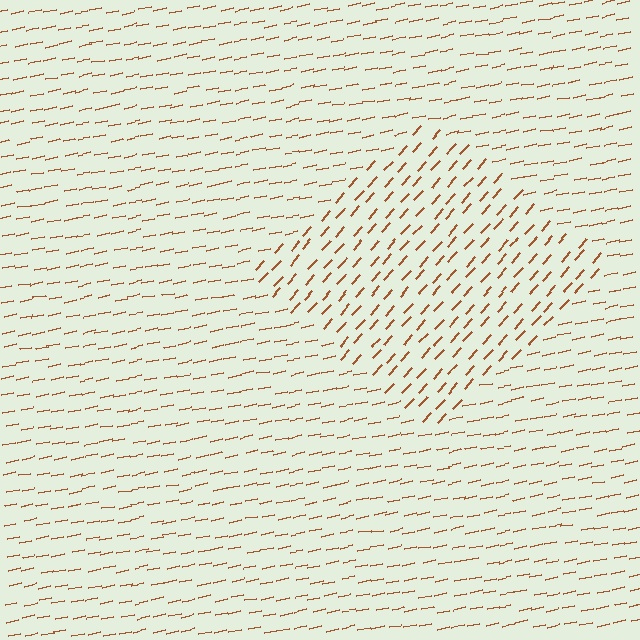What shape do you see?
I see a diamond.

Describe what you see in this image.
The image is filled with small brown line segments. A diamond region in the image has lines oriented differently from the surrounding lines, creating a visible texture boundary.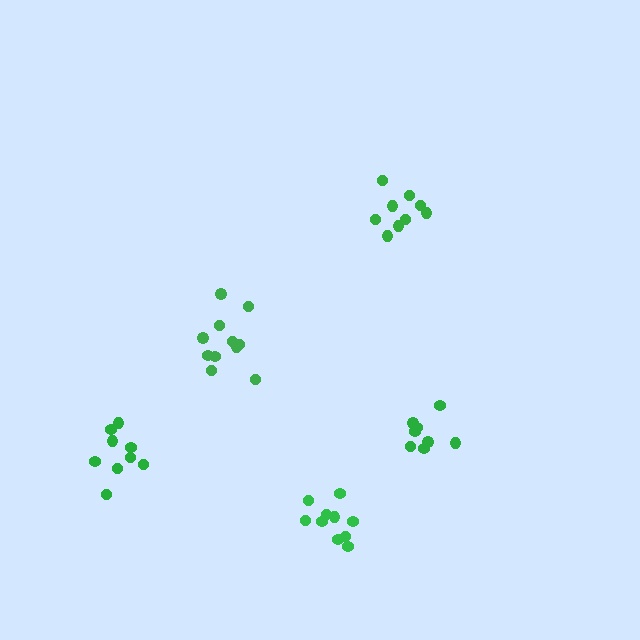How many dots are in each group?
Group 1: 9 dots, Group 2: 8 dots, Group 3: 11 dots, Group 4: 9 dots, Group 5: 10 dots (47 total).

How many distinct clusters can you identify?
There are 5 distinct clusters.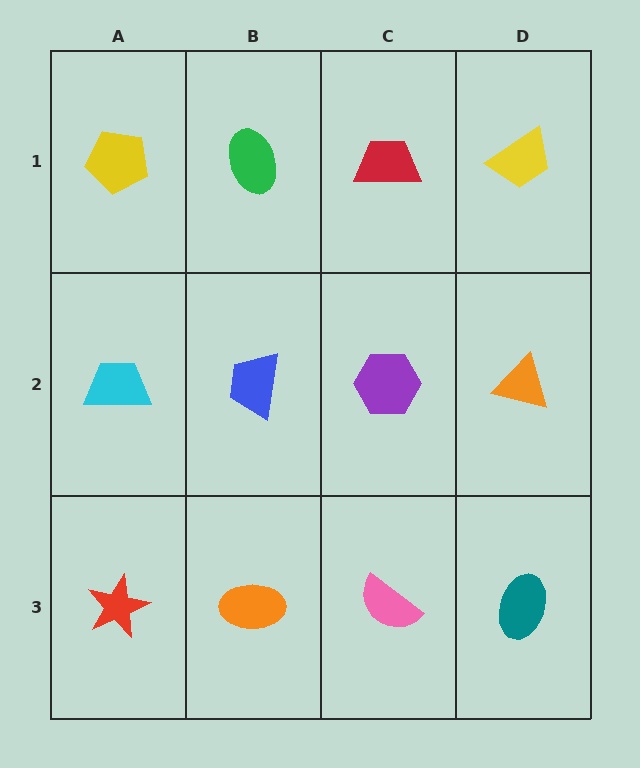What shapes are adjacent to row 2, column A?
A yellow pentagon (row 1, column A), a red star (row 3, column A), a blue trapezoid (row 2, column B).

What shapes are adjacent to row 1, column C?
A purple hexagon (row 2, column C), a green ellipse (row 1, column B), a yellow trapezoid (row 1, column D).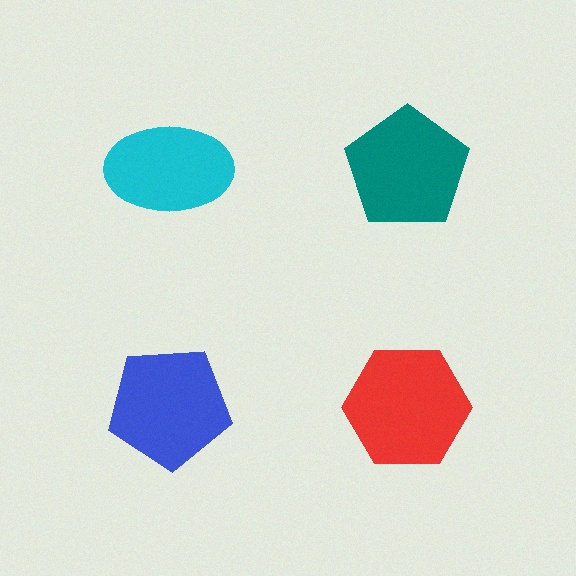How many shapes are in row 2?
2 shapes.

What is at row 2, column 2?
A red hexagon.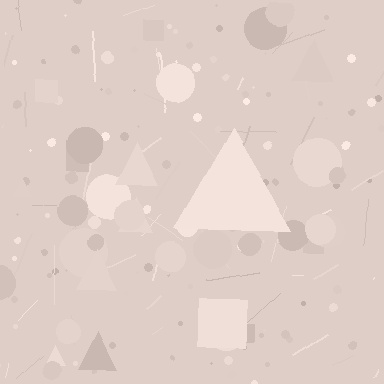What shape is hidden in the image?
A triangle is hidden in the image.